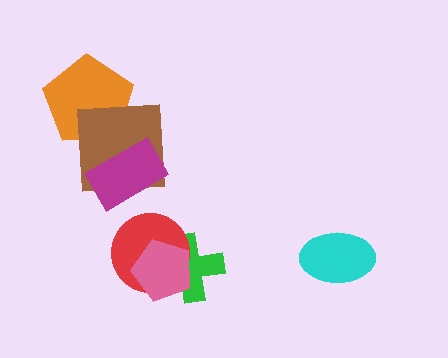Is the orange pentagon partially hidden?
Yes, it is partially covered by another shape.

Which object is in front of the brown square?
The magenta rectangle is in front of the brown square.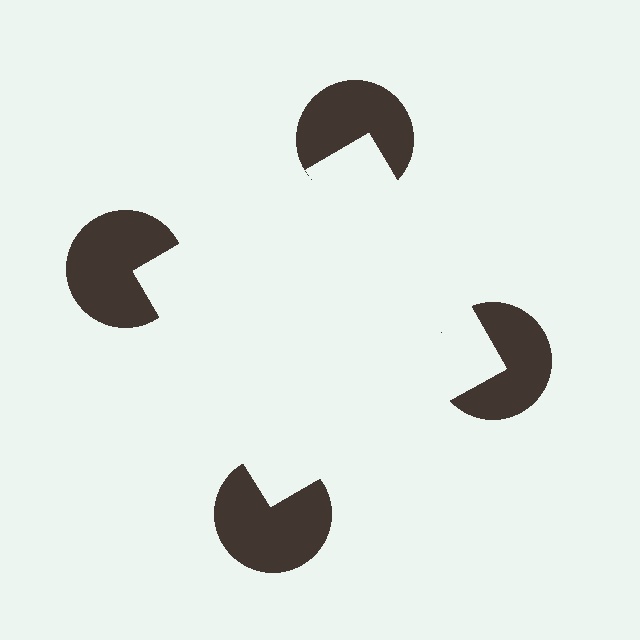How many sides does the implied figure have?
4 sides.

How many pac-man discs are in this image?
There are 4 — one at each vertex of the illusory square.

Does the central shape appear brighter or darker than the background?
It typically appears slightly brighter than the background, even though no actual brightness change is drawn.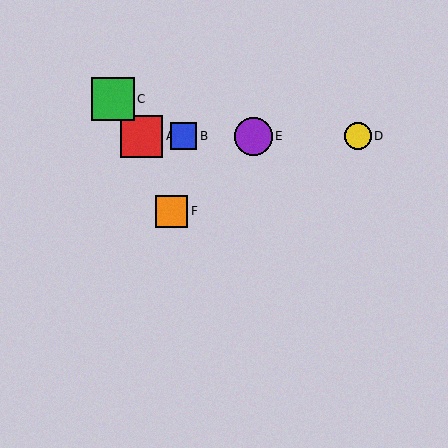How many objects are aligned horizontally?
4 objects (A, B, D, E) are aligned horizontally.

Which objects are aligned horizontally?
Objects A, B, D, E are aligned horizontally.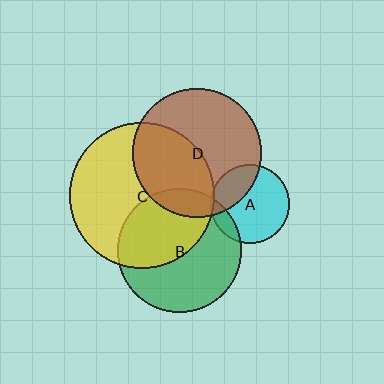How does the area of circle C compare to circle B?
Approximately 1.4 times.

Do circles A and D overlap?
Yes.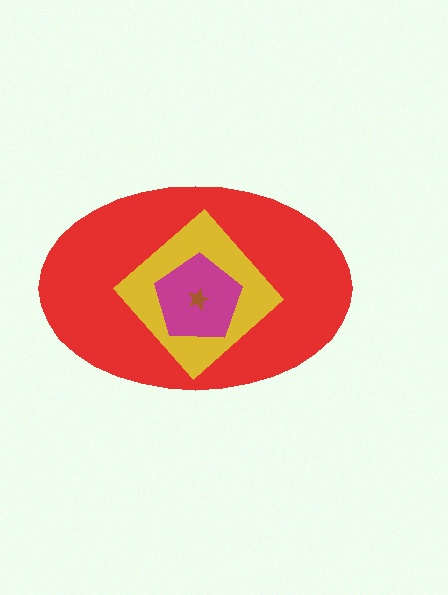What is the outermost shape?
The red ellipse.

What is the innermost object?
The brown star.